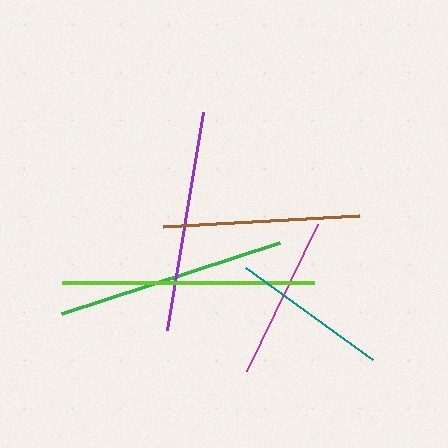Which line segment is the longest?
The lime line is the longest at approximately 252 pixels.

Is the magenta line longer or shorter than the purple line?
The purple line is longer than the magenta line.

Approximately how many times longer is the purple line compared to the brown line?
The purple line is approximately 1.1 times the length of the brown line.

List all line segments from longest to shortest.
From longest to shortest: lime, green, purple, brown, magenta, teal.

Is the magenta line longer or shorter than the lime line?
The lime line is longer than the magenta line.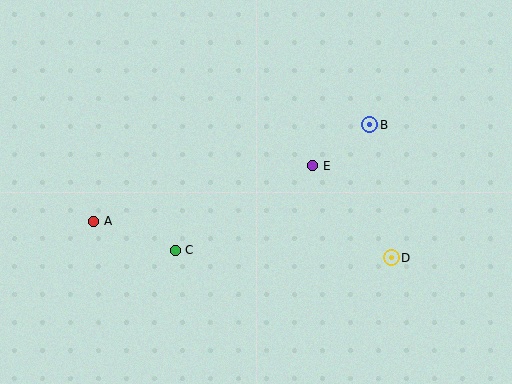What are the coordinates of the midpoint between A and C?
The midpoint between A and C is at (135, 236).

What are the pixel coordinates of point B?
Point B is at (370, 125).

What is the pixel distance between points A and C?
The distance between A and C is 86 pixels.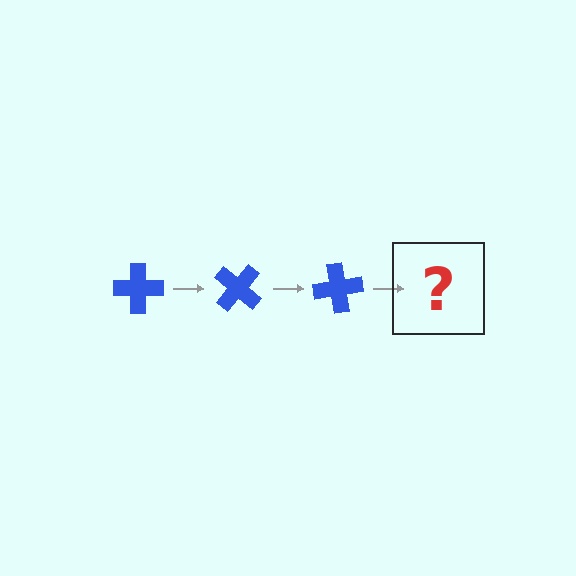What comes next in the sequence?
The next element should be a blue cross rotated 120 degrees.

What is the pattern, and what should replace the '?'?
The pattern is that the cross rotates 40 degrees each step. The '?' should be a blue cross rotated 120 degrees.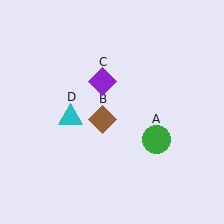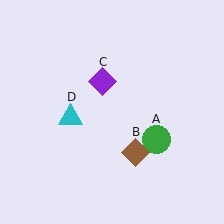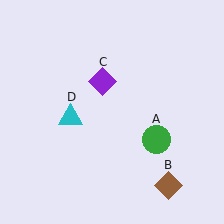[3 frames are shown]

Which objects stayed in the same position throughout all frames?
Green circle (object A) and purple diamond (object C) and cyan triangle (object D) remained stationary.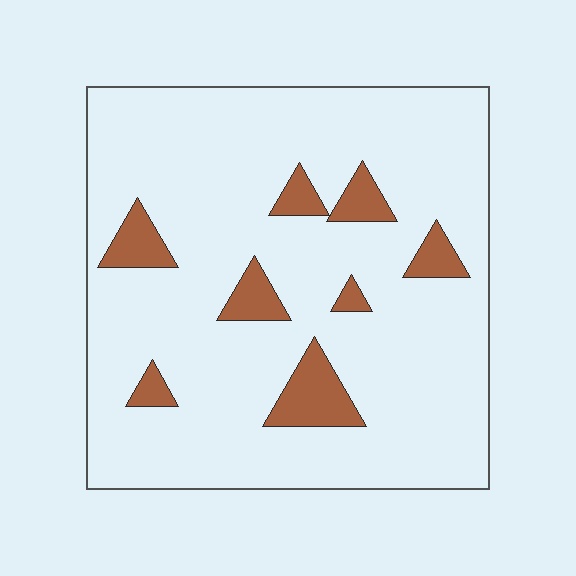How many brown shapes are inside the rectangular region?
8.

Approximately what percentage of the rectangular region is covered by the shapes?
Approximately 10%.